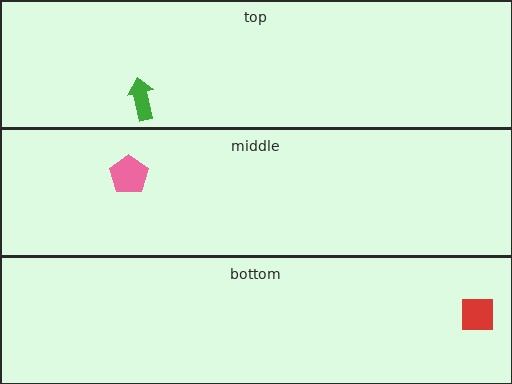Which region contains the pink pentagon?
The middle region.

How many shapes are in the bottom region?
1.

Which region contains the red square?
The bottom region.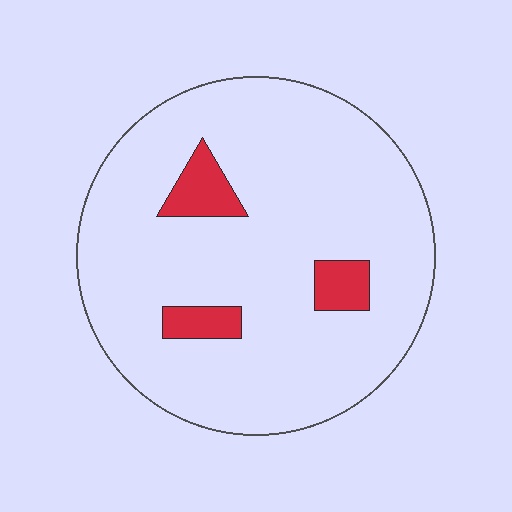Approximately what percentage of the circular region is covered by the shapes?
Approximately 10%.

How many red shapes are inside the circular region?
3.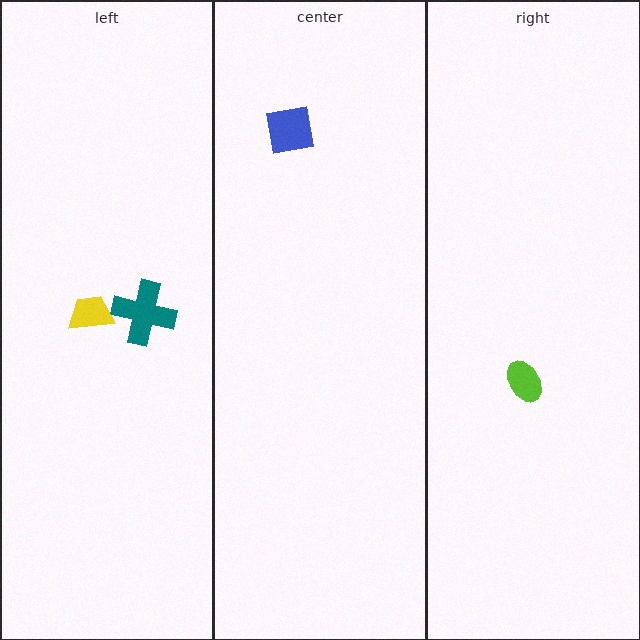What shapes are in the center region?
The blue square.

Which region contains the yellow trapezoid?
The left region.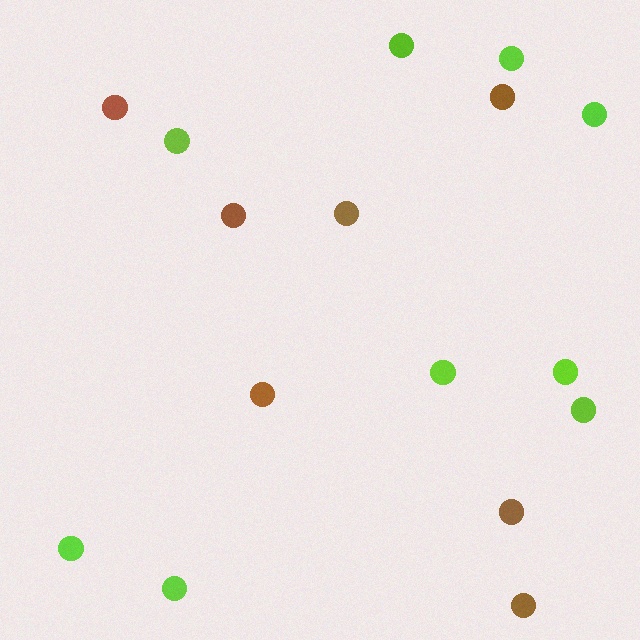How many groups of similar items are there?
There are 2 groups: one group of lime circles (9) and one group of brown circles (7).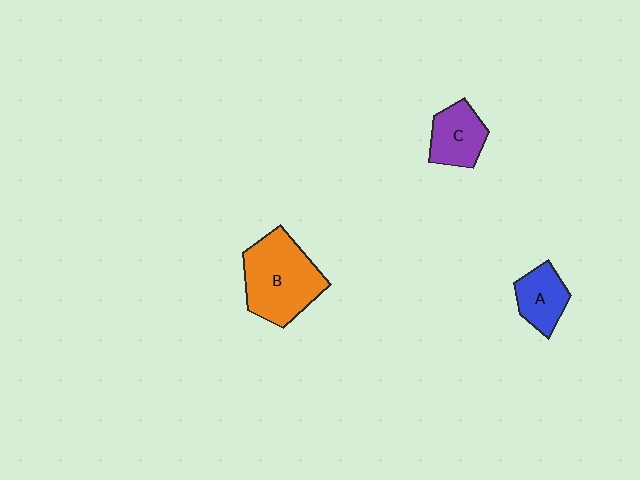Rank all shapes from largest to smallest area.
From largest to smallest: B (orange), C (purple), A (blue).